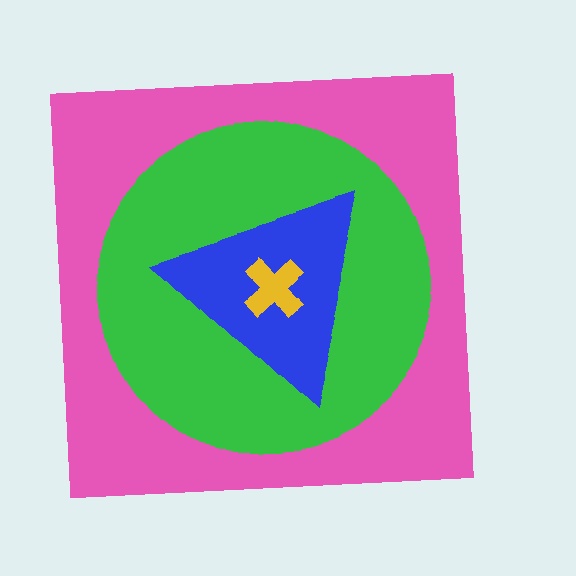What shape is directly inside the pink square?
The green circle.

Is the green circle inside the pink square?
Yes.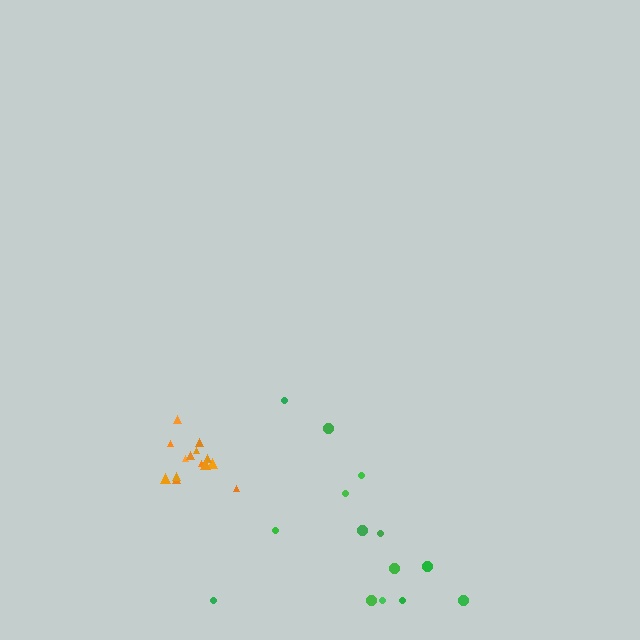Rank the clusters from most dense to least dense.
orange, green.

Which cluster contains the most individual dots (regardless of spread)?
Orange (14).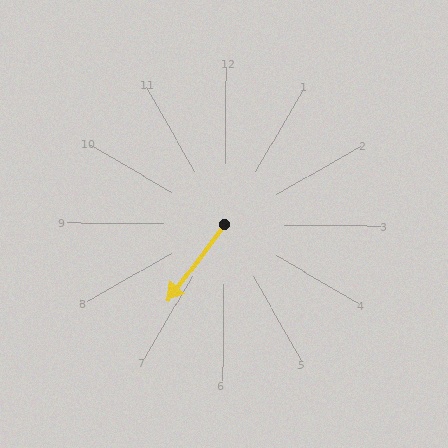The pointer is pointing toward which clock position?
Roughly 7 o'clock.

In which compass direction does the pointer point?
Southwest.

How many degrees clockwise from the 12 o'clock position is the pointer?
Approximately 216 degrees.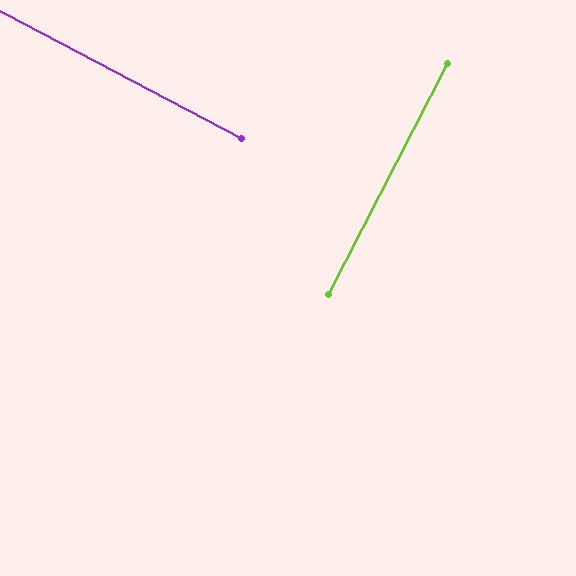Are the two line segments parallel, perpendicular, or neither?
Perpendicular — they meet at approximately 89°.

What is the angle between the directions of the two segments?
Approximately 89 degrees.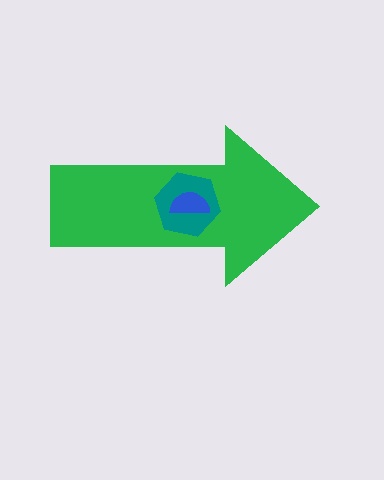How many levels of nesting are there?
3.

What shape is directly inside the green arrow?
The teal hexagon.